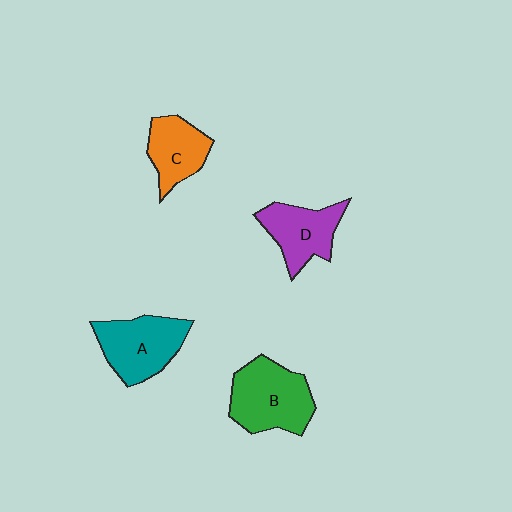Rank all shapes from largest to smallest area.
From largest to smallest: B (green), A (teal), D (purple), C (orange).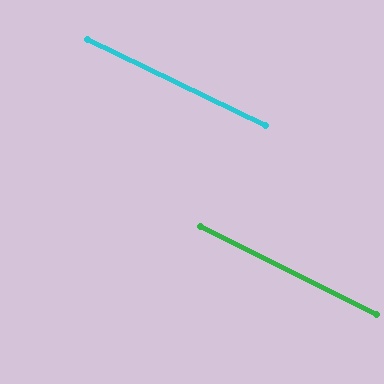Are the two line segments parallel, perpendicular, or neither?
Parallel — their directions differ by only 0.7°.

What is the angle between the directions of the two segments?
Approximately 1 degree.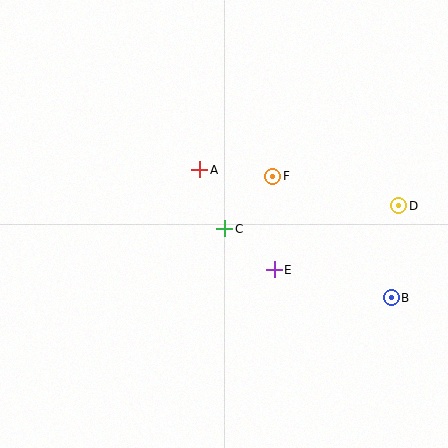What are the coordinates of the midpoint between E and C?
The midpoint between E and C is at (249, 249).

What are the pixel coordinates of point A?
Point A is at (200, 170).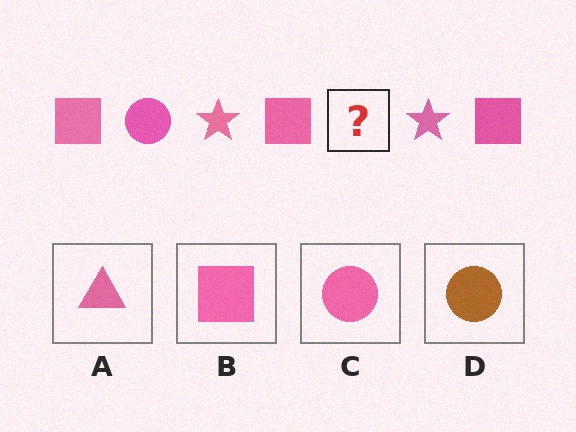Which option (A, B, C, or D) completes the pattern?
C.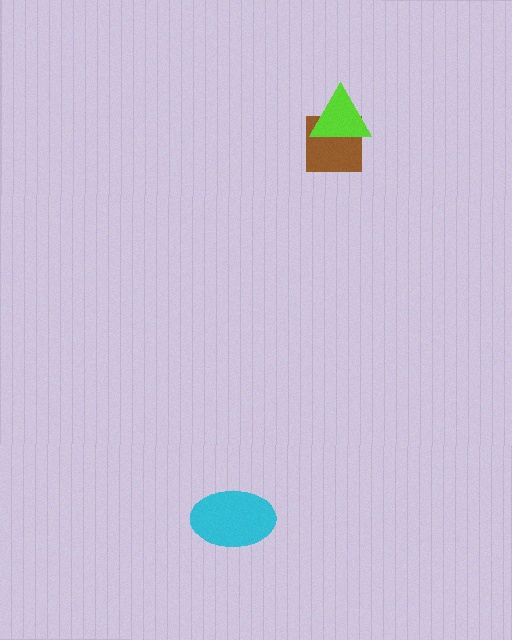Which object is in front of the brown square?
The lime triangle is in front of the brown square.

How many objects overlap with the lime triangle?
1 object overlaps with the lime triangle.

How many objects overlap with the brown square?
1 object overlaps with the brown square.